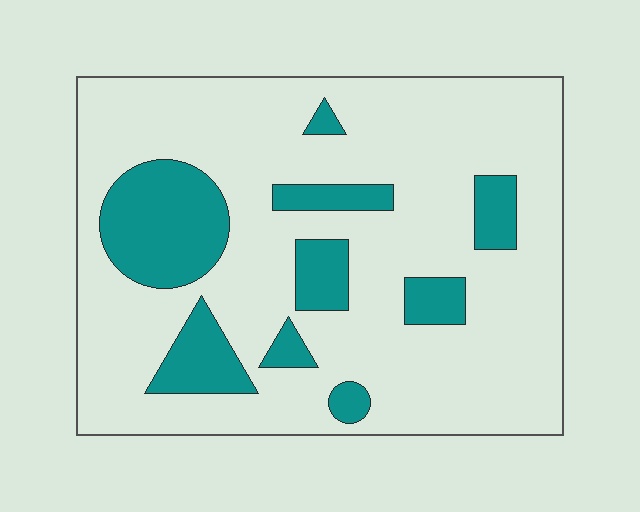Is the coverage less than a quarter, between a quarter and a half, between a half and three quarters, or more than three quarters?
Less than a quarter.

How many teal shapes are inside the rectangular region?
9.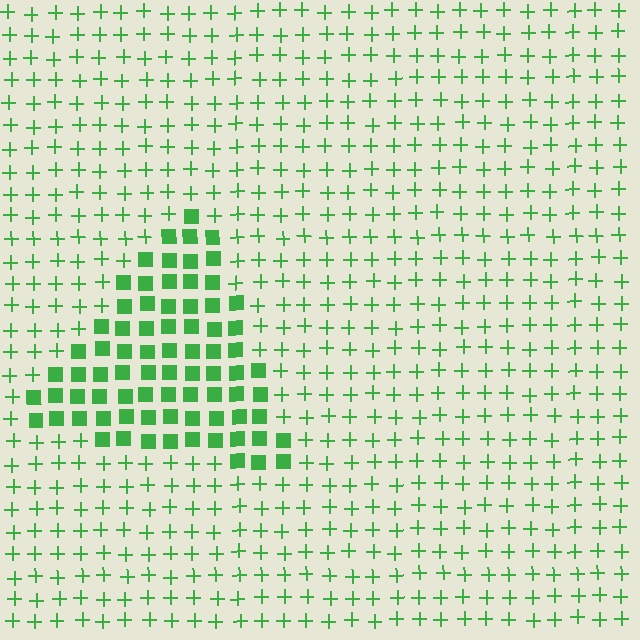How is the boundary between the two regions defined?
The boundary is defined by a change in element shape: squares inside vs. plus signs outside. All elements share the same color and spacing.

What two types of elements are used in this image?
The image uses squares inside the triangle region and plus signs outside it.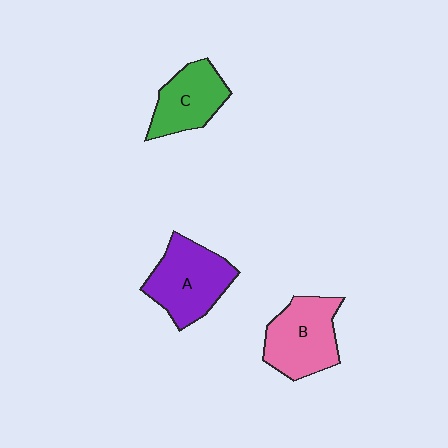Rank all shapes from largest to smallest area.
From largest to smallest: A (purple), B (pink), C (green).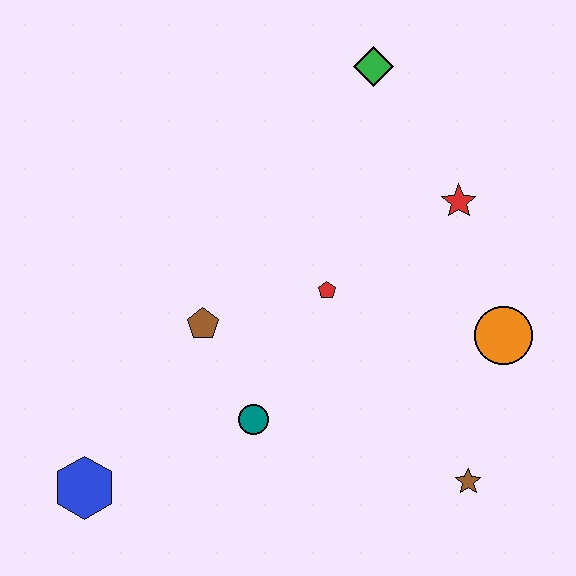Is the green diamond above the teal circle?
Yes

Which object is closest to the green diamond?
The red star is closest to the green diamond.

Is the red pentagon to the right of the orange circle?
No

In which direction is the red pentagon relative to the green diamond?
The red pentagon is below the green diamond.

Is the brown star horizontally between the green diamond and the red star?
No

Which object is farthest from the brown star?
The green diamond is farthest from the brown star.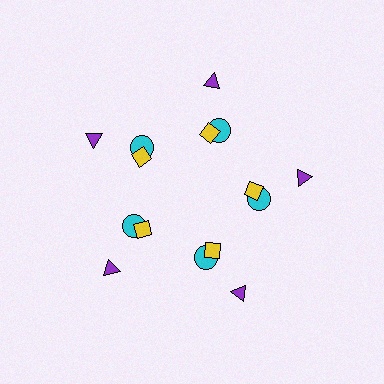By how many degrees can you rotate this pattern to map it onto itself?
The pattern maps onto itself every 72 degrees of rotation.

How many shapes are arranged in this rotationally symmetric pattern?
There are 15 shapes, arranged in 5 groups of 3.